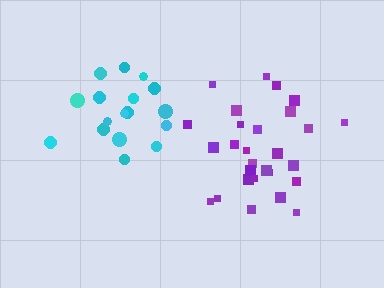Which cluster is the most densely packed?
Cyan.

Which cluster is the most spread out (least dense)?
Purple.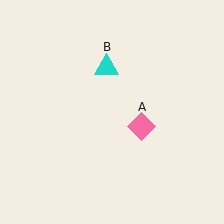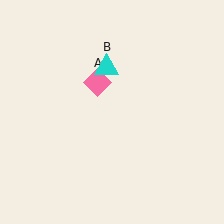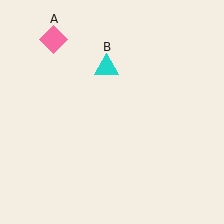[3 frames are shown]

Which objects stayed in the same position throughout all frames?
Cyan triangle (object B) remained stationary.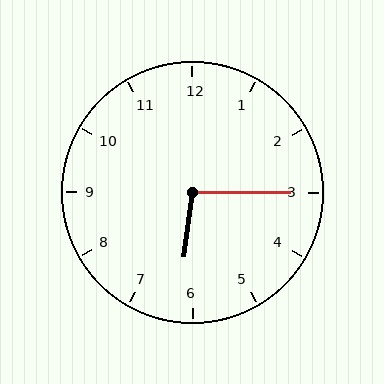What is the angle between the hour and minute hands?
Approximately 98 degrees.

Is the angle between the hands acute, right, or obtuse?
It is obtuse.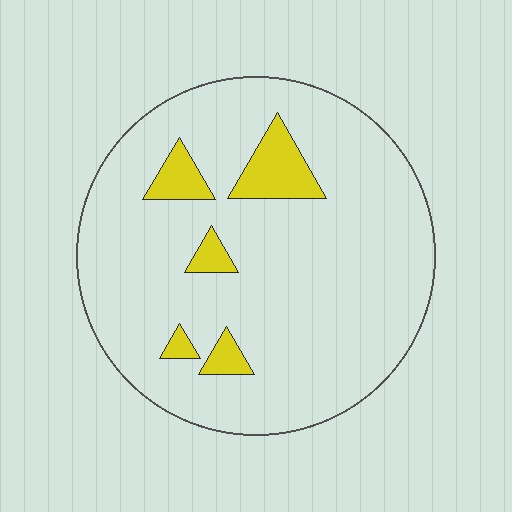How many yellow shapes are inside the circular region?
5.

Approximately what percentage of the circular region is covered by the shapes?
Approximately 10%.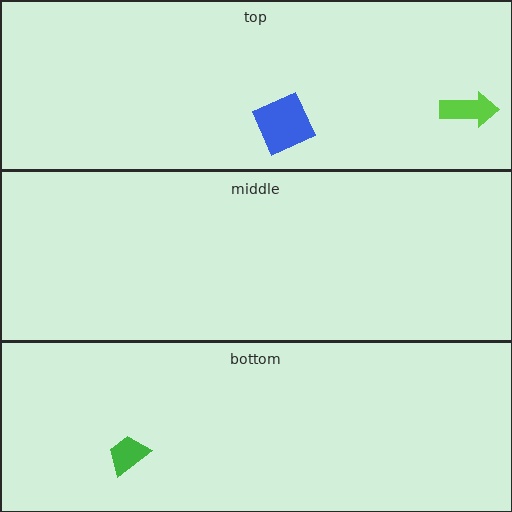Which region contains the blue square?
The top region.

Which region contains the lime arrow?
The top region.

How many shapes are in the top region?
2.